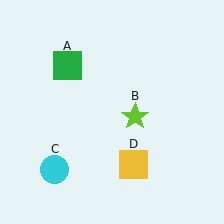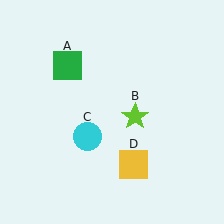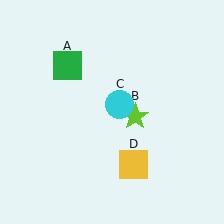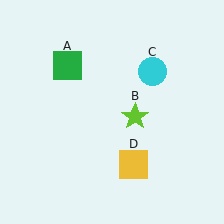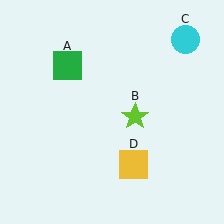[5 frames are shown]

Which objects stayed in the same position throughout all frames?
Green square (object A) and lime star (object B) and yellow square (object D) remained stationary.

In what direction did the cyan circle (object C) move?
The cyan circle (object C) moved up and to the right.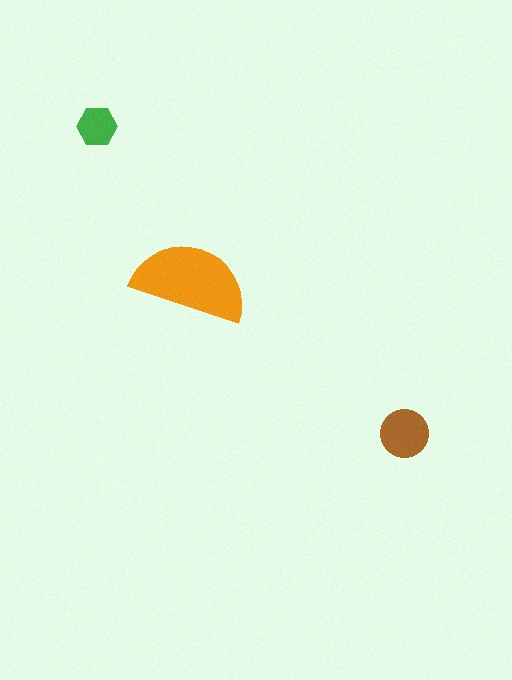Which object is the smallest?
The green hexagon.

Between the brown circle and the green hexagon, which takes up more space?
The brown circle.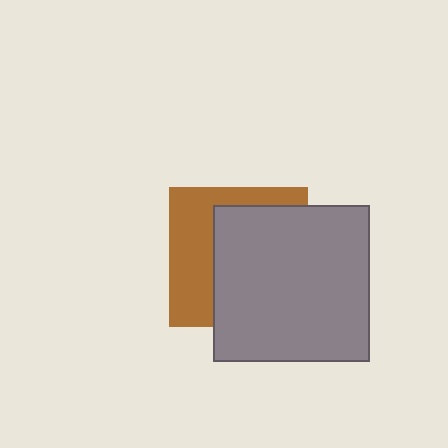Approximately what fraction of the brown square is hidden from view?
Roughly 59% of the brown square is hidden behind the gray square.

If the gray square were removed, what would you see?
You would see the complete brown square.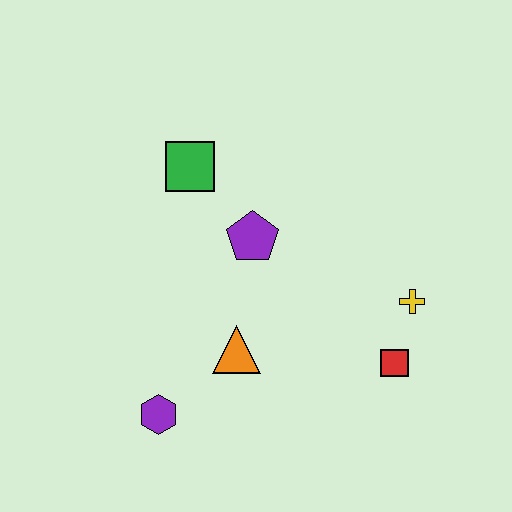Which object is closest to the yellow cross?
The red square is closest to the yellow cross.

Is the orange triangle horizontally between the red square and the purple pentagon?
No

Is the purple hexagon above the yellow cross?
No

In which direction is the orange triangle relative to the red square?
The orange triangle is to the left of the red square.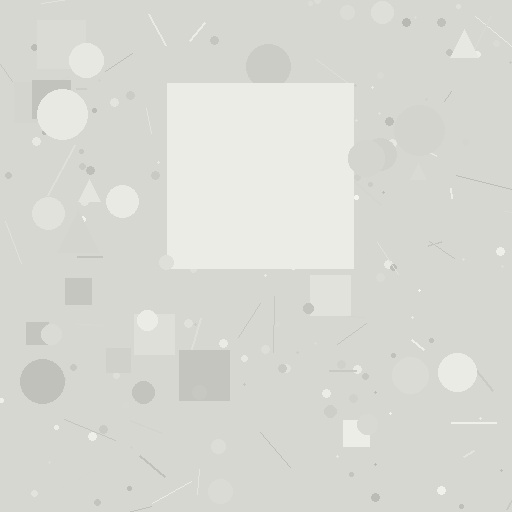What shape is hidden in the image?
A square is hidden in the image.